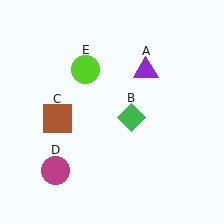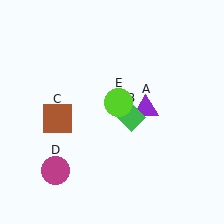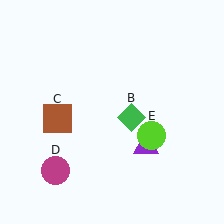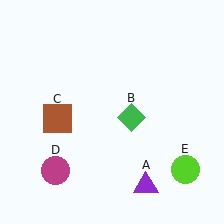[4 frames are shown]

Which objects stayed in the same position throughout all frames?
Green diamond (object B) and brown square (object C) and magenta circle (object D) remained stationary.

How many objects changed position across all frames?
2 objects changed position: purple triangle (object A), lime circle (object E).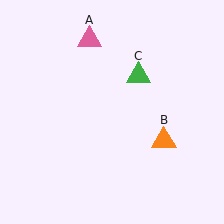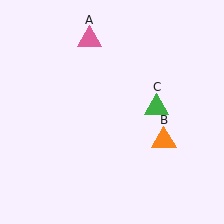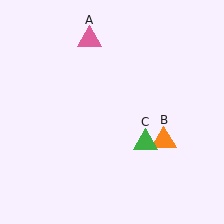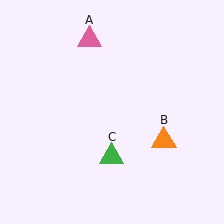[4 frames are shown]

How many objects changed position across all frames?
1 object changed position: green triangle (object C).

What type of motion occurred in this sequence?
The green triangle (object C) rotated clockwise around the center of the scene.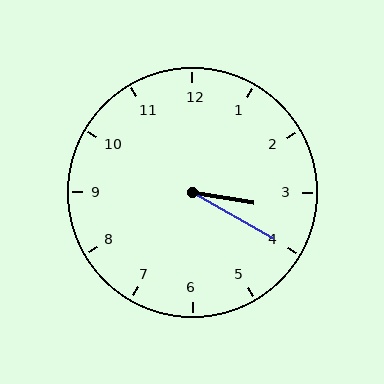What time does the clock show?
3:20.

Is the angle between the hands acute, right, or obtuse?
It is acute.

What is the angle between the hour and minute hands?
Approximately 20 degrees.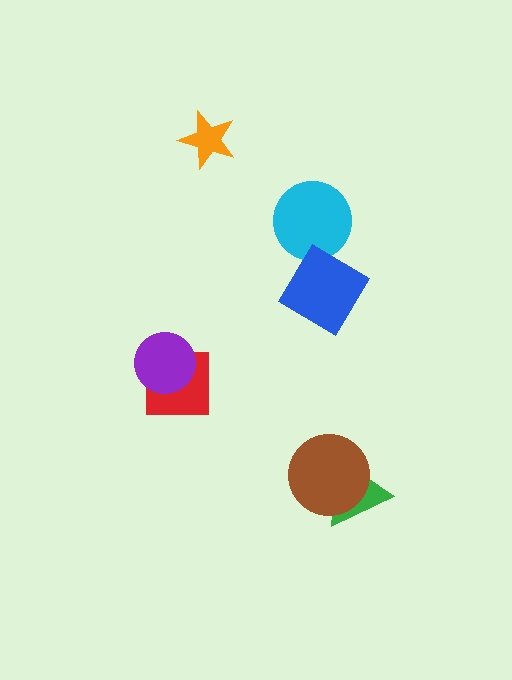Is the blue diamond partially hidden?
No, no other shape covers it.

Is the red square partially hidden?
Yes, it is partially covered by another shape.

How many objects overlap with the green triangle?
1 object overlaps with the green triangle.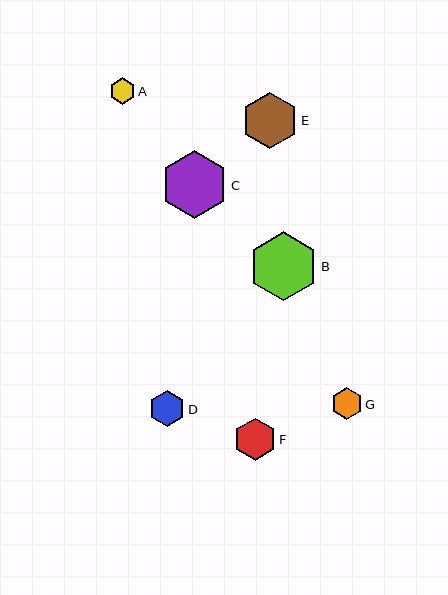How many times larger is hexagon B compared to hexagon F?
Hexagon B is approximately 1.6 times the size of hexagon F.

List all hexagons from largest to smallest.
From largest to smallest: B, C, E, F, D, G, A.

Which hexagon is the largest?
Hexagon B is the largest with a size of approximately 69 pixels.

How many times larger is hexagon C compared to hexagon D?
Hexagon C is approximately 1.9 times the size of hexagon D.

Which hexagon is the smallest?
Hexagon A is the smallest with a size of approximately 26 pixels.